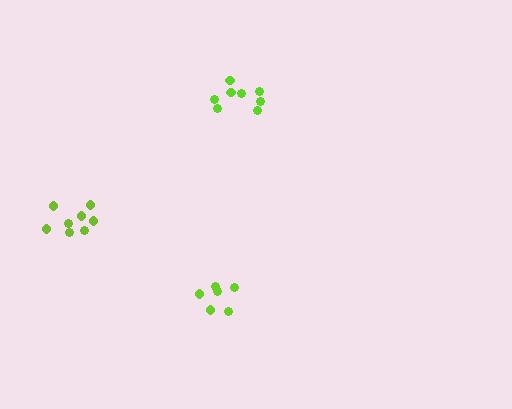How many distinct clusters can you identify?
There are 3 distinct clusters.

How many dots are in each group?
Group 1: 8 dots, Group 2: 8 dots, Group 3: 6 dots (22 total).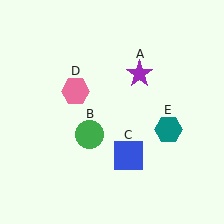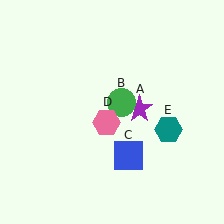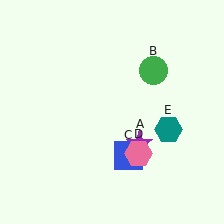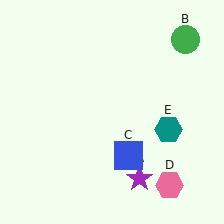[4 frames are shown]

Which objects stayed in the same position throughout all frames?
Blue square (object C) and teal hexagon (object E) remained stationary.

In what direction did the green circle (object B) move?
The green circle (object B) moved up and to the right.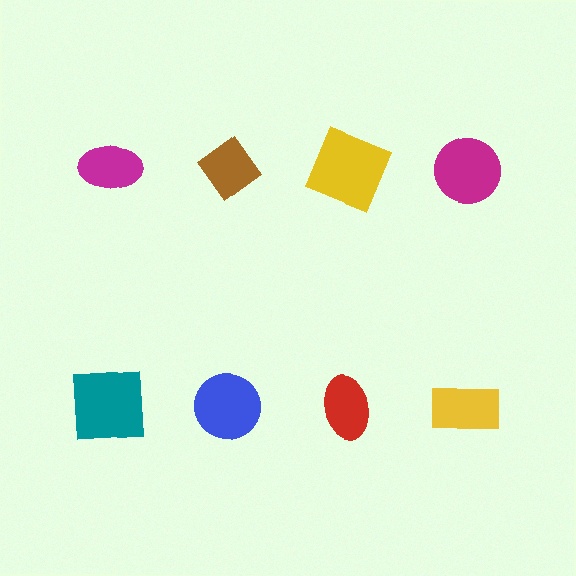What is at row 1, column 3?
A yellow square.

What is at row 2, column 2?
A blue circle.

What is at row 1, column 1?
A magenta ellipse.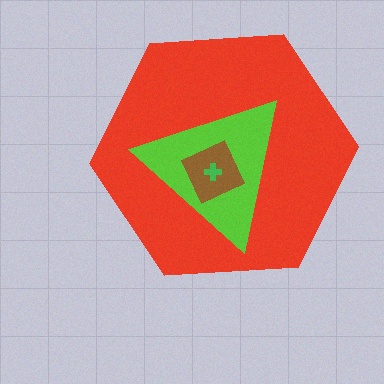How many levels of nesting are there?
4.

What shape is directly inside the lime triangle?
The brown diamond.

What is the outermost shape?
The red hexagon.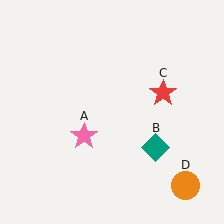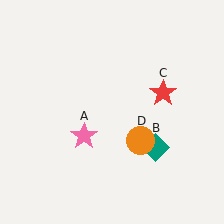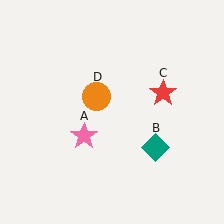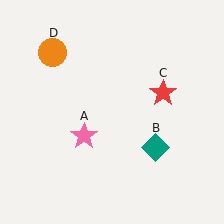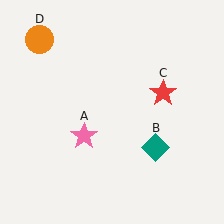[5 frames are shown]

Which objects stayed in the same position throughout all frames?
Pink star (object A) and teal diamond (object B) and red star (object C) remained stationary.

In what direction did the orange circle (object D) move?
The orange circle (object D) moved up and to the left.